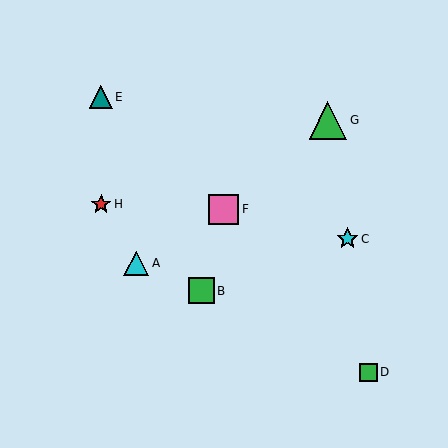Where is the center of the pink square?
The center of the pink square is at (224, 209).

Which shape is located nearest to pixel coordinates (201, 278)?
The green square (labeled B) at (202, 291) is nearest to that location.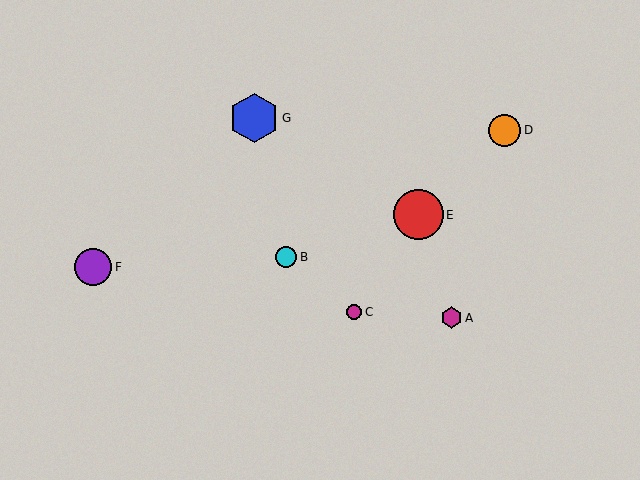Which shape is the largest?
The red circle (labeled E) is the largest.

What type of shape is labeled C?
Shape C is a magenta circle.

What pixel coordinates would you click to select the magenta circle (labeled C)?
Click at (354, 312) to select the magenta circle C.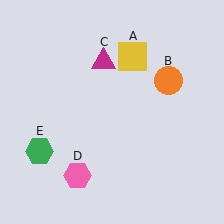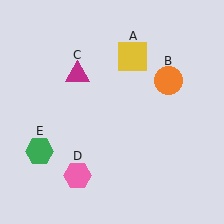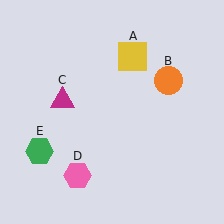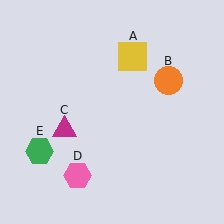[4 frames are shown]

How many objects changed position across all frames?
1 object changed position: magenta triangle (object C).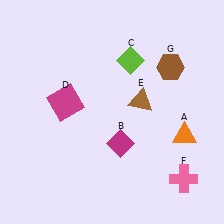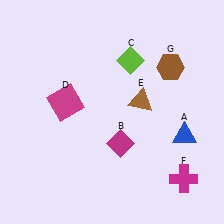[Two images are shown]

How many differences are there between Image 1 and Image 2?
There are 2 differences between the two images.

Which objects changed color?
A changed from orange to blue. F changed from pink to magenta.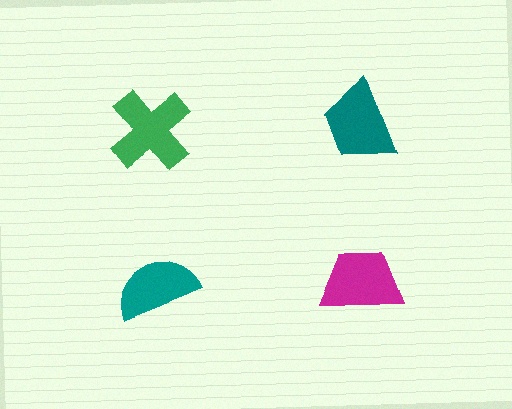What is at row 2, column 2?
A magenta trapezoid.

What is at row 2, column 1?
A teal semicircle.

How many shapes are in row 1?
2 shapes.